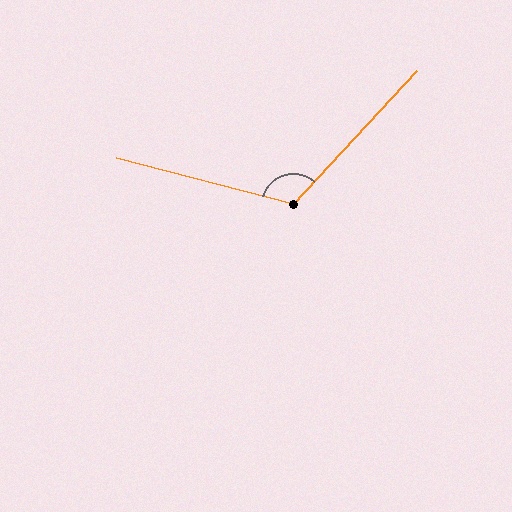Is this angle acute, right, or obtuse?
It is obtuse.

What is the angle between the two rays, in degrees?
Approximately 118 degrees.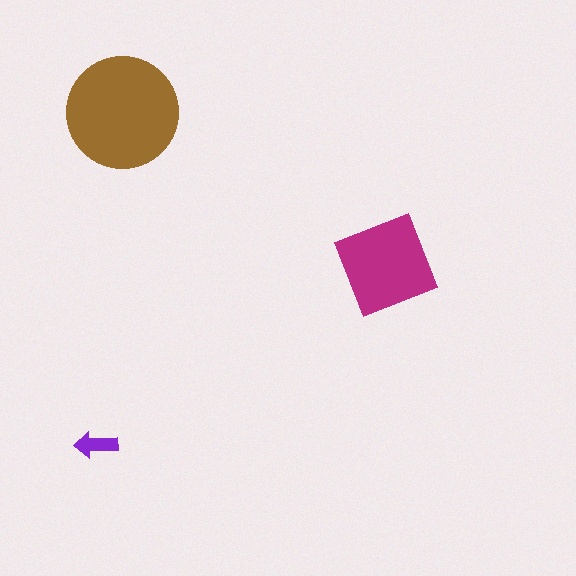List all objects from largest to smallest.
The brown circle, the magenta square, the purple arrow.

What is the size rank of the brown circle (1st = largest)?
1st.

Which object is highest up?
The brown circle is topmost.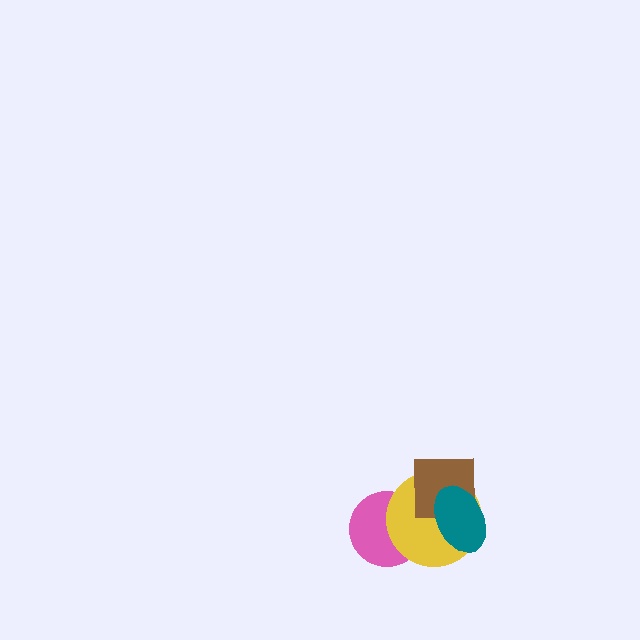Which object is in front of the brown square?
The teal ellipse is in front of the brown square.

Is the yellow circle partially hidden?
Yes, it is partially covered by another shape.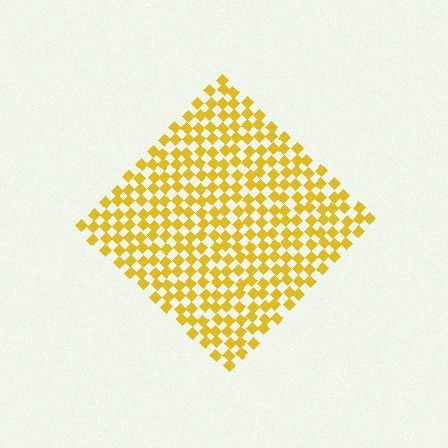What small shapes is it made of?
It is made of small diamonds.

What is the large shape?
The large shape is a diamond.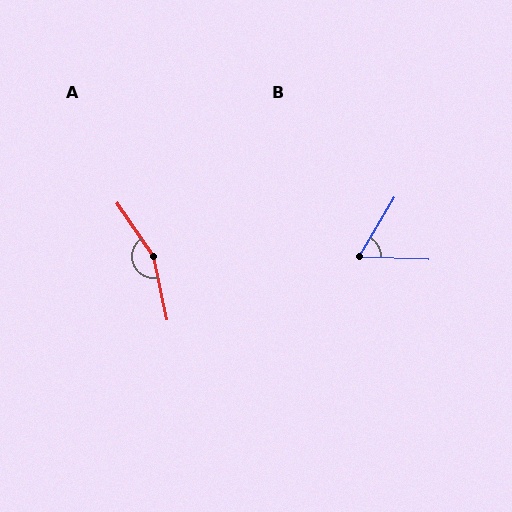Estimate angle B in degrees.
Approximately 61 degrees.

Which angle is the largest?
A, at approximately 158 degrees.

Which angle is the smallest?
B, at approximately 61 degrees.